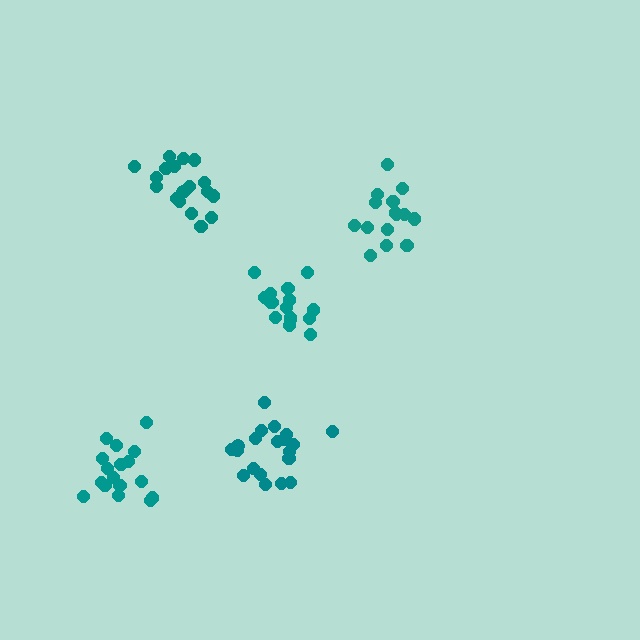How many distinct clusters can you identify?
There are 5 distinct clusters.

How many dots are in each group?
Group 1: 16 dots, Group 2: 16 dots, Group 3: 19 dots, Group 4: 17 dots, Group 5: 20 dots (88 total).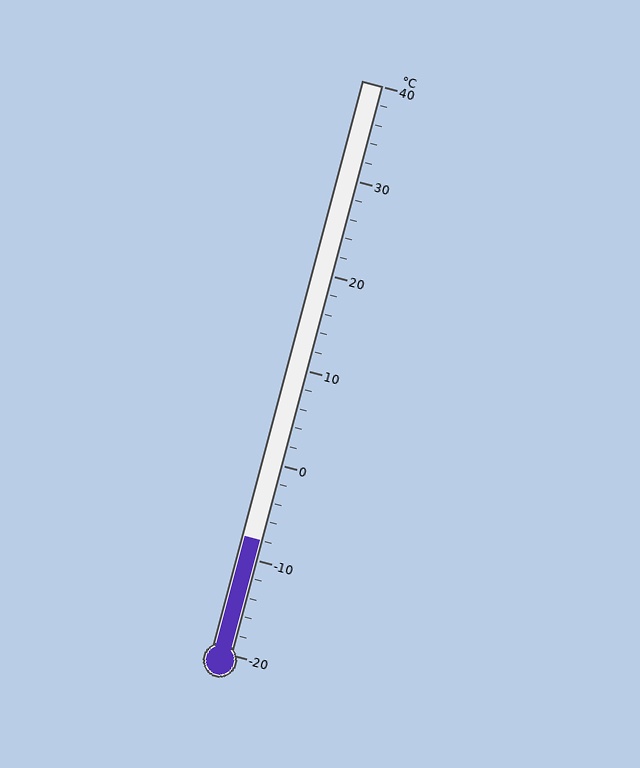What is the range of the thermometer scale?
The thermometer scale ranges from -20°C to 40°C.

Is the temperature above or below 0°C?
The temperature is below 0°C.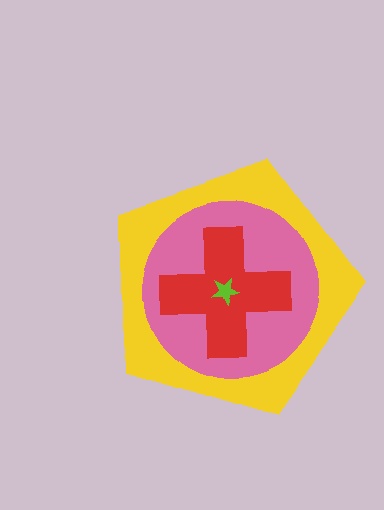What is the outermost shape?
The yellow pentagon.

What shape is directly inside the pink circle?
The red cross.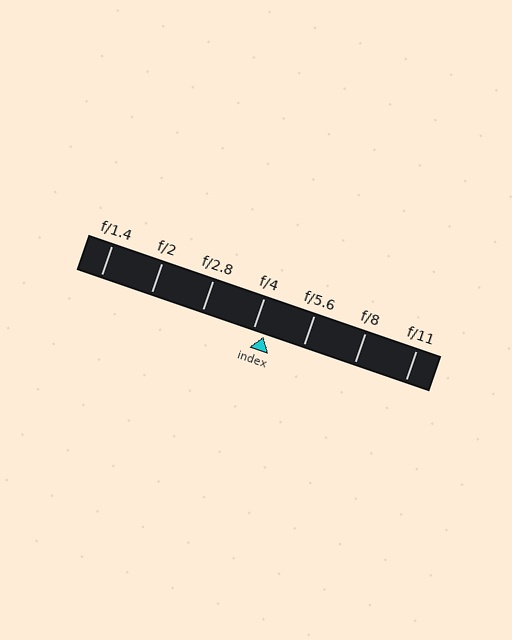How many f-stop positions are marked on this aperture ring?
There are 7 f-stop positions marked.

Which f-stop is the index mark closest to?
The index mark is closest to f/4.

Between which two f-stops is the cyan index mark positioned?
The index mark is between f/4 and f/5.6.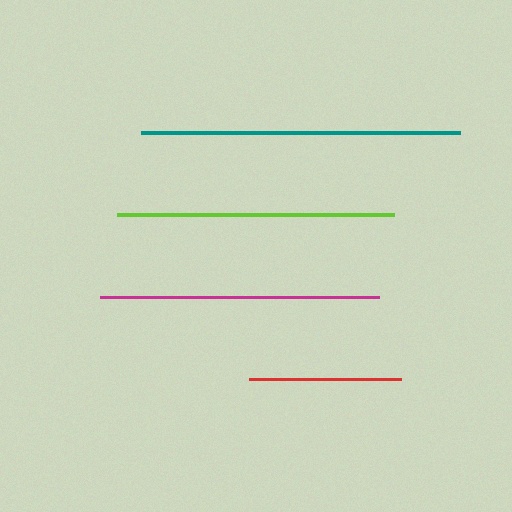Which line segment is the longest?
The teal line is the longest at approximately 319 pixels.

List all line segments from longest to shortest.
From longest to shortest: teal, magenta, lime, red.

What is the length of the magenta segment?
The magenta segment is approximately 280 pixels long.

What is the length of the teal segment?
The teal segment is approximately 319 pixels long.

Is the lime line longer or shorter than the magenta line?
The magenta line is longer than the lime line.